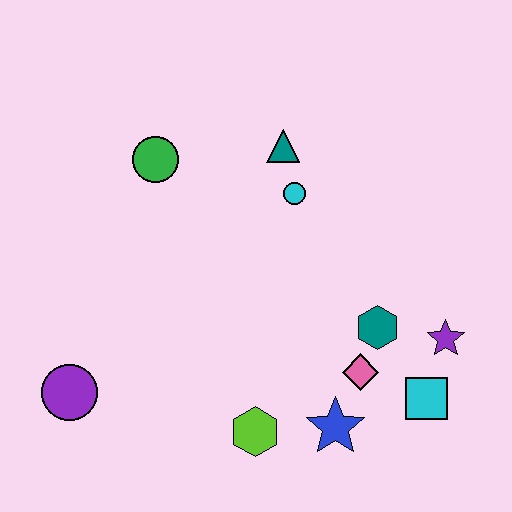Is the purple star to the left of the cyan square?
No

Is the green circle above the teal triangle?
No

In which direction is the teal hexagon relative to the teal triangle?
The teal hexagon is below the teal triangle.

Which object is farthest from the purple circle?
The purple star is farthest from the purple circle.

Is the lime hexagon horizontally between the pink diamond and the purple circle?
Yes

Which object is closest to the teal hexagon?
The pink diamond is closest to the teal hexagon.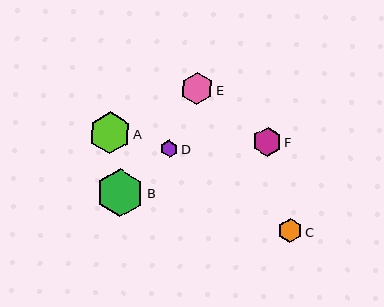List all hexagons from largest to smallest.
From largest to smallest: B, A, E, F, C, D.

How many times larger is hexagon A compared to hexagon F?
Hexagon A is approximately 1.5 times the size of hexagon F.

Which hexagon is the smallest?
Hexagon D is the smallest with a size of approximately 17 pixels.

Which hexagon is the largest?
Hexagon B is the largest with a size of approximately 47 pixels.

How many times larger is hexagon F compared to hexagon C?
Hexagon F is approximately 1.2 times the size of hexagon C.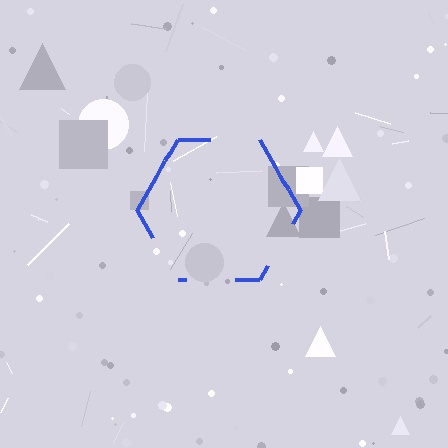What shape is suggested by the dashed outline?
The dashed outline suggests a hexagon.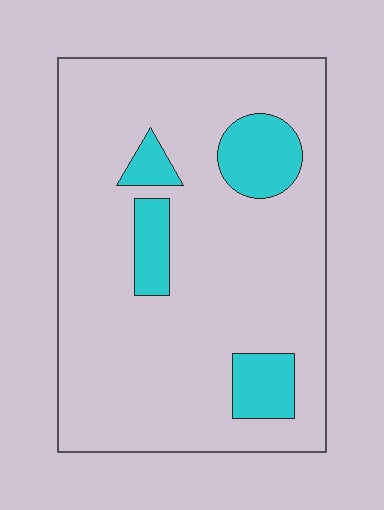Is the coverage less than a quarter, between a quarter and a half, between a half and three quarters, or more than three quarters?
Less than a quarter.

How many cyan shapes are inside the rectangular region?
4.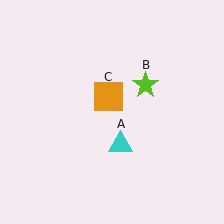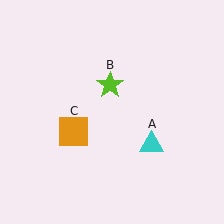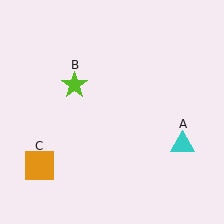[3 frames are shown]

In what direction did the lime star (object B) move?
The lime star (object B) moved left.